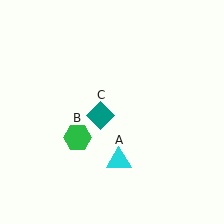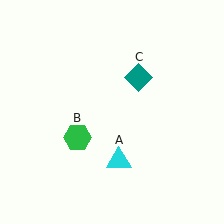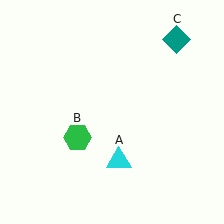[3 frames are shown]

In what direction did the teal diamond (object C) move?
The teal diamond (object C) moved up and to the right.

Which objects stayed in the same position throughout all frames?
Cyan triangle (object A) and green hexagon (object B) remained stationary.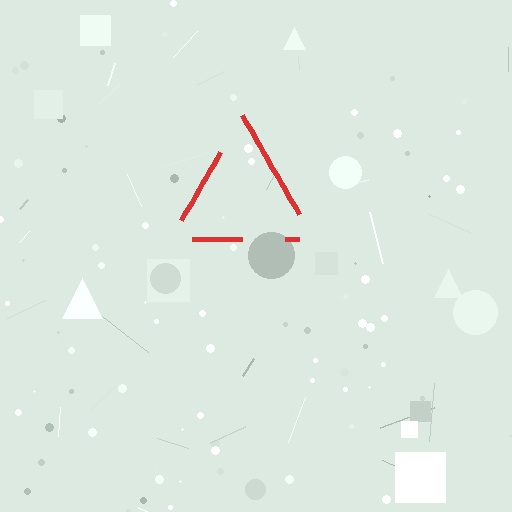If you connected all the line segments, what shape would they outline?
They would outline a triangle.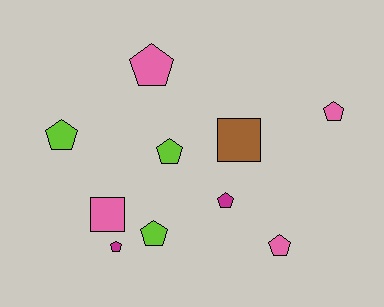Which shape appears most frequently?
Pentagon, with 8 objects.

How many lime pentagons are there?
There are 3 lime pentagons.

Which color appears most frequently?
Pink, with 4 objects.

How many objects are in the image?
There are 10 objects.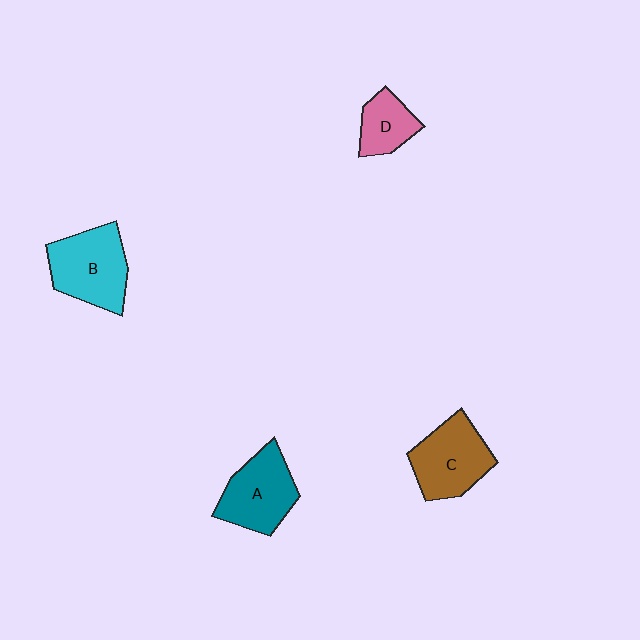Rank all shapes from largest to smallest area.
From largest to smallest: B (cyan), C (brown), A (teal), D (pink).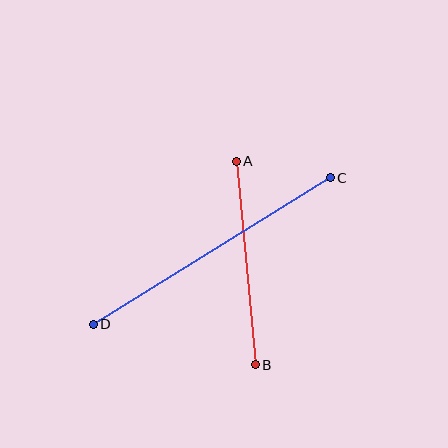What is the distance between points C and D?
The distance is approximately 279 pixels.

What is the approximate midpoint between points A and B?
The midpoint is at approximately (246, 263) pixels.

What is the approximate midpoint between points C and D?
The midpoint is at approximately (212, 251) pixels.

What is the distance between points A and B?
The distance is approximately 204 pixels.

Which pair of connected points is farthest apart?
Points C and D are farthest apart.